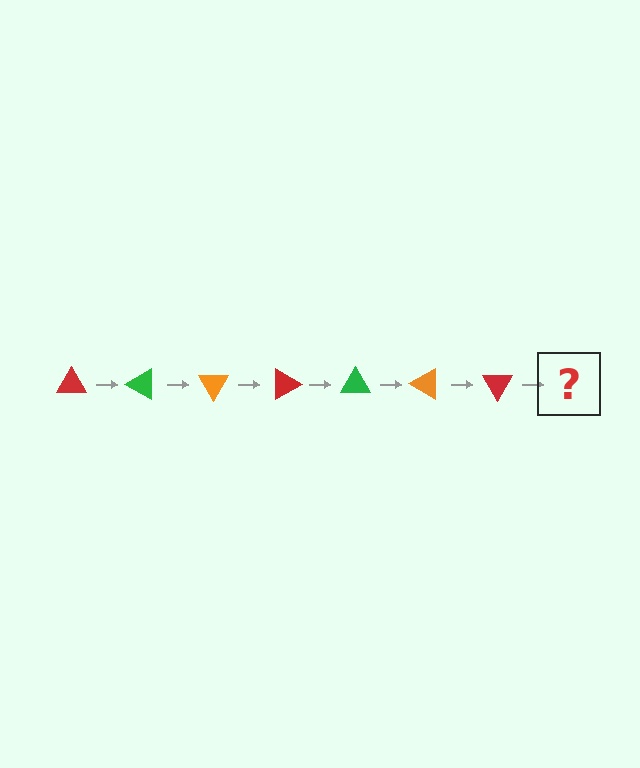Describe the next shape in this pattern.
It should be a green triangle, rotated 210 degrees from the start.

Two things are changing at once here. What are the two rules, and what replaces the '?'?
The two rules are that it rotates 30 degrees each step and the color cycles through red, green, and orange. The '?' should be a green triangle, rotated 210 degrees from the start.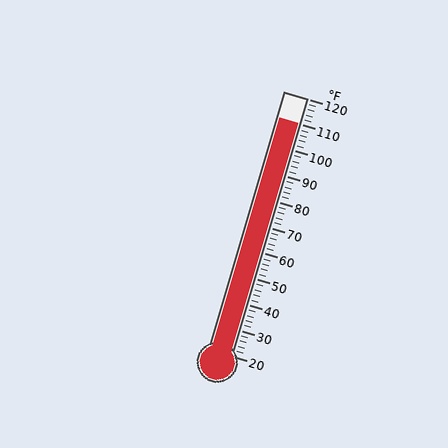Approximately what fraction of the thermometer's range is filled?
The thermometer is filled to approximately 90% of its range.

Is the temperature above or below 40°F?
The temperature is above 40°F.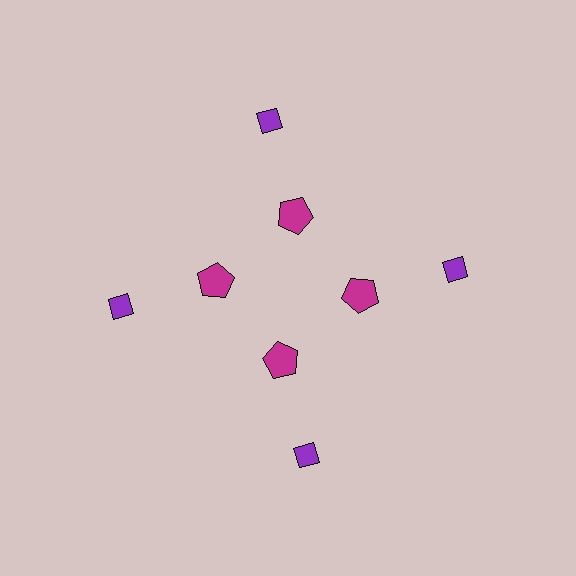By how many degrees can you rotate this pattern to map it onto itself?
The pattern maps onto itself every 90 degrees of rotation.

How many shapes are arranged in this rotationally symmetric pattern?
There are 8 shapes, arranged in 4 groups of 2.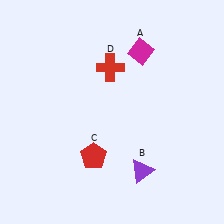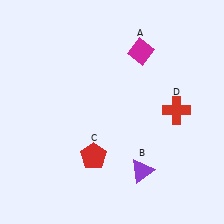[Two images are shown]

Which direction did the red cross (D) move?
The red cross (D) moved right.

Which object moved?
The red cross (D) moved right.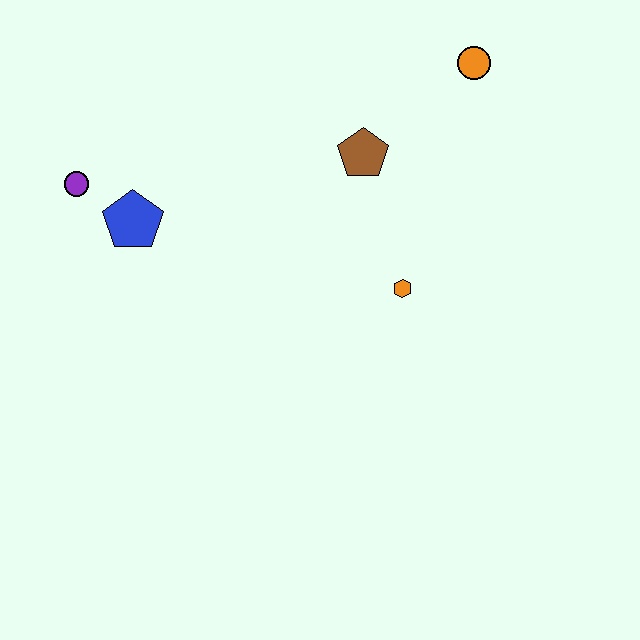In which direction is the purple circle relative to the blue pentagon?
The purple circle is to the left of the blue pentagon.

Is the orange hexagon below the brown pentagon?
Yes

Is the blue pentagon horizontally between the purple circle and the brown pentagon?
Yes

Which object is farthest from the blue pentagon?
The orange circle is farthest from the blue pentagon.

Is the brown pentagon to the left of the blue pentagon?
No